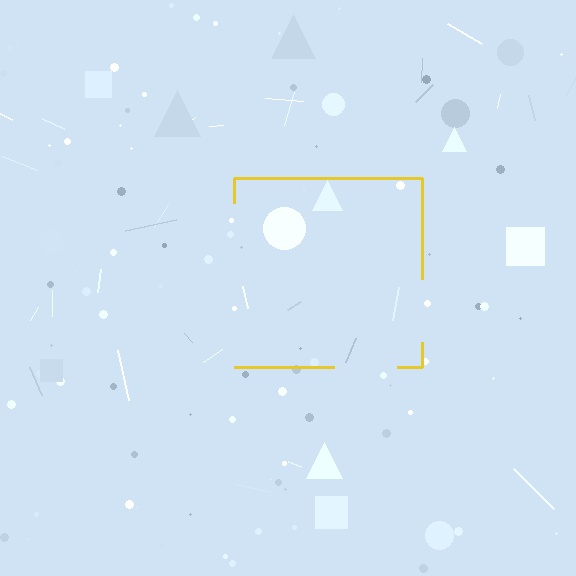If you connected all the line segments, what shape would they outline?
They would outline a square.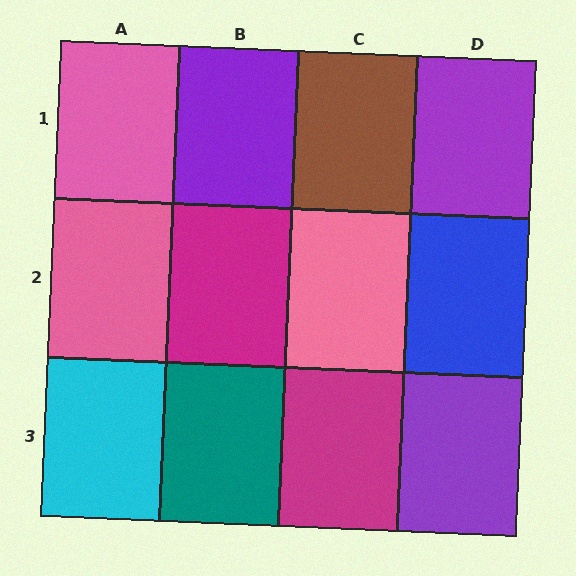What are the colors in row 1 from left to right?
Pink, purple, brown, purple.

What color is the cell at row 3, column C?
Magenta.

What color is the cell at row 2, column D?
Blue.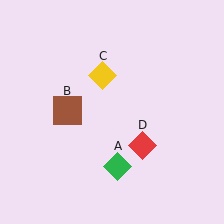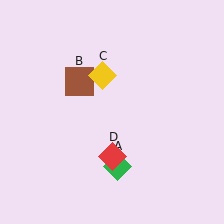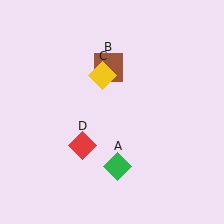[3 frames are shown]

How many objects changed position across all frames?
2 objects changed position: brown square (object B), red diamond (object D).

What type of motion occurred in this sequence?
The brown square (object B), red diamond (object D) rotated clockwise around the center of the scene.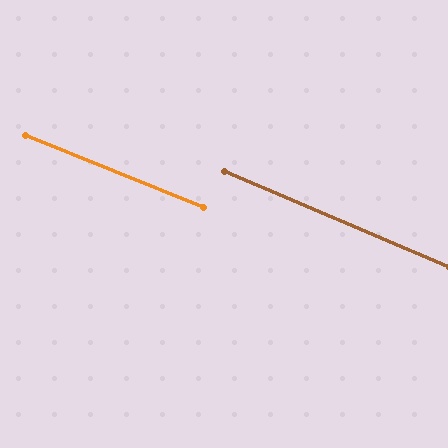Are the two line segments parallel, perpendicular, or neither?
Parallel — their directions differ by only 1.0°.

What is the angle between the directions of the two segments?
Approximately 1 degree.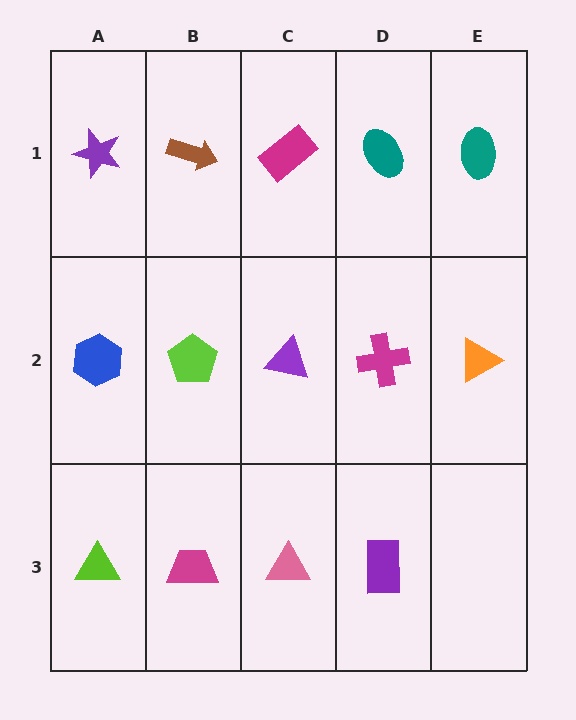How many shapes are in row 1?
5 shapes.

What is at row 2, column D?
A magenta cross.